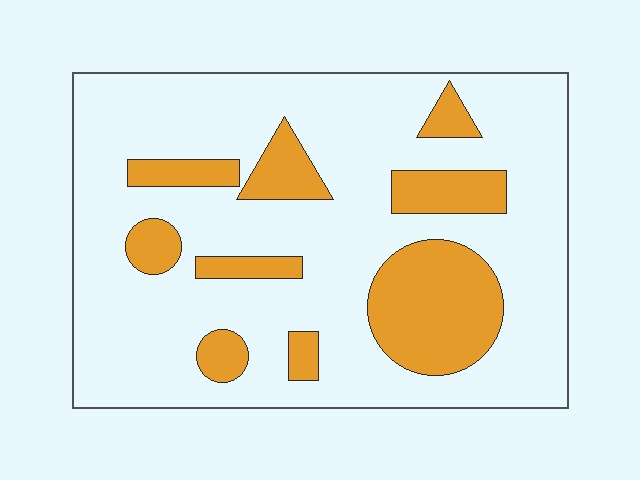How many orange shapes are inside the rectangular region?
9.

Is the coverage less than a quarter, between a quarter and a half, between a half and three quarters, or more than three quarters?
Less than a quarter.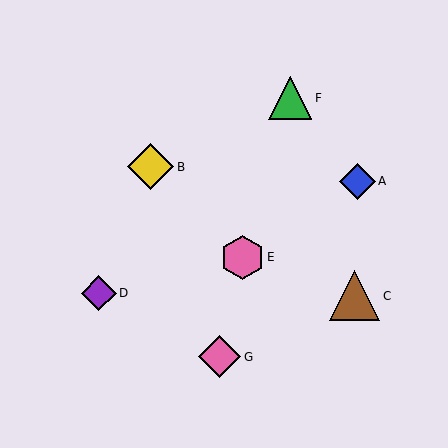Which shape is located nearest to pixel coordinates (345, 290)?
The brown triangle (labeled C) at (355, 296) is nearest to that location.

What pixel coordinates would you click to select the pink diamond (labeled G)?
Click at (220, 357) to select the pink diamond G.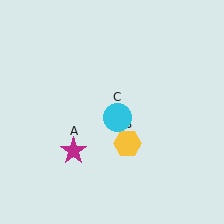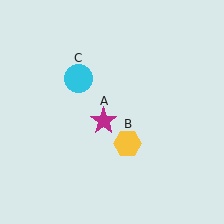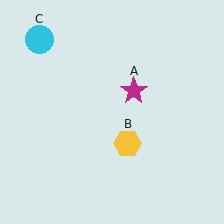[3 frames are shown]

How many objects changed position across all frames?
2 objects changed position: magenta star (object A), cyan circle (object C).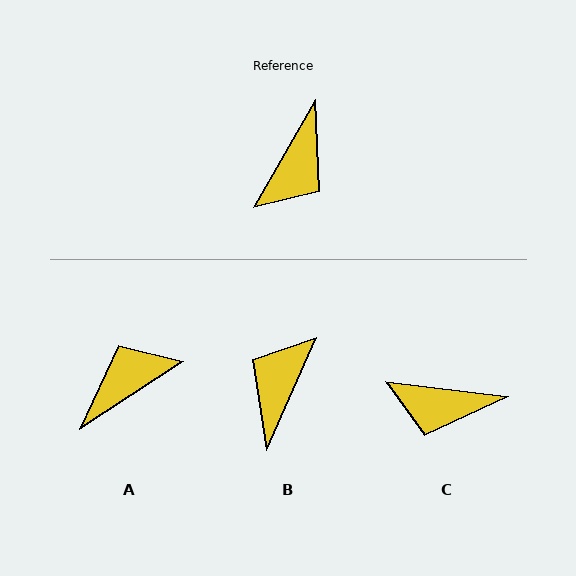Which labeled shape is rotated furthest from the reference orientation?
B, about 174 degrees away.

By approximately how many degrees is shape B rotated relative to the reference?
Approximately 174 degrees clockwise.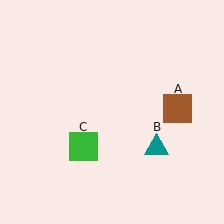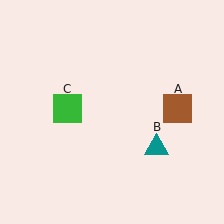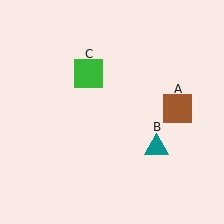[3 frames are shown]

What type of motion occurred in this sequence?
The green square (object C) rotated clockwise around the center of the scene.